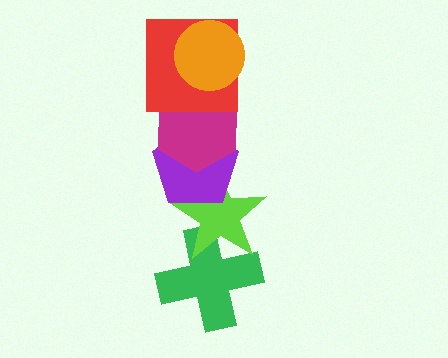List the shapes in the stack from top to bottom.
From top to bottom: the orange circle, the red square, the magenta hexagon, the purple pentagon, the lime star, the green cross.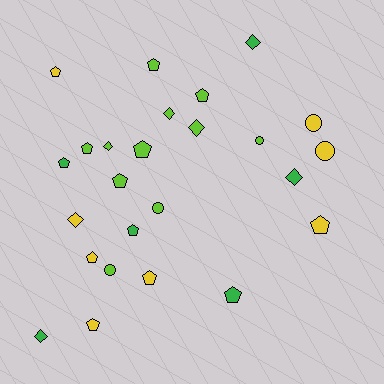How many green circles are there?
There are no green circles.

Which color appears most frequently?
Lime, with 11 objects.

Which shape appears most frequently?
Pentagon, with 13 objects.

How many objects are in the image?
There are 25 objects.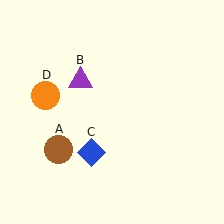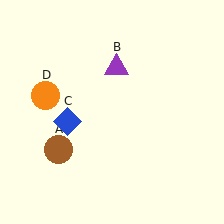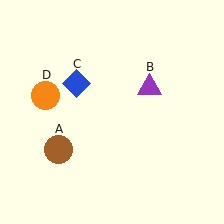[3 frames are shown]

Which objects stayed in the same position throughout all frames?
Brown circle (object A) and orange circle (object D) remained stationary.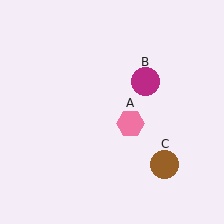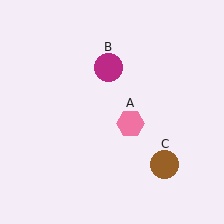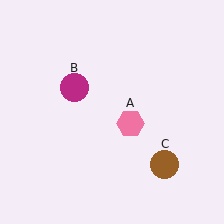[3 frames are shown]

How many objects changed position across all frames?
1 object changed position: magenta circle (object B).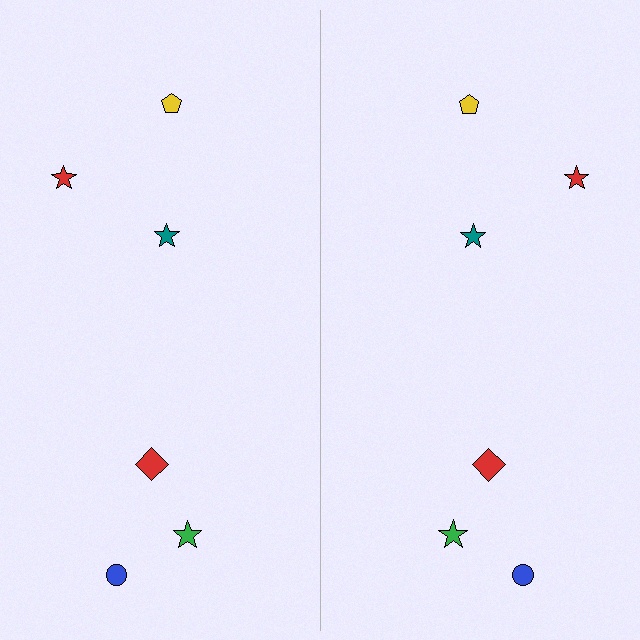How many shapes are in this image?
There are 12 shapes in this image.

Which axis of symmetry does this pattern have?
The pattern has a vertical axis of symmetry running through the center of the image.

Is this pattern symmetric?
Yes, this pattern has bilateral (reflection) symmetry.